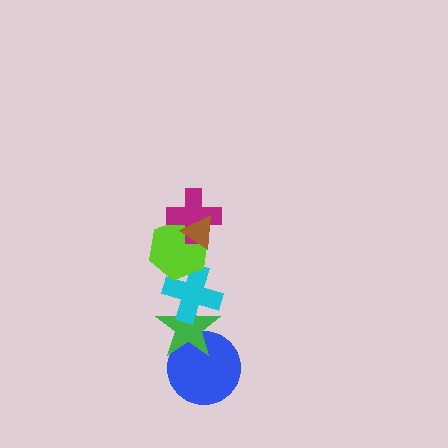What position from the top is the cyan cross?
The cyan cross is 4th from the top.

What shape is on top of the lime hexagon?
The magenta cross is on top of the lime hexagon.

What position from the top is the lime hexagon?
The lime hexagon is 3rd from the top.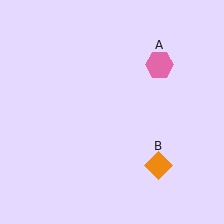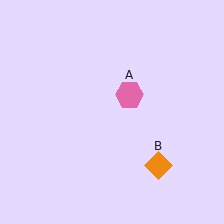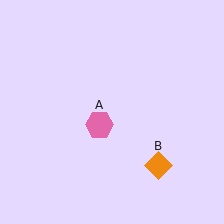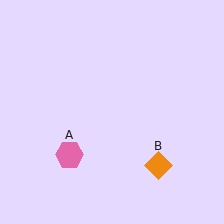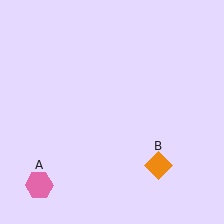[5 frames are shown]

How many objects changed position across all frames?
1 object changed position: pink hexagon (object A).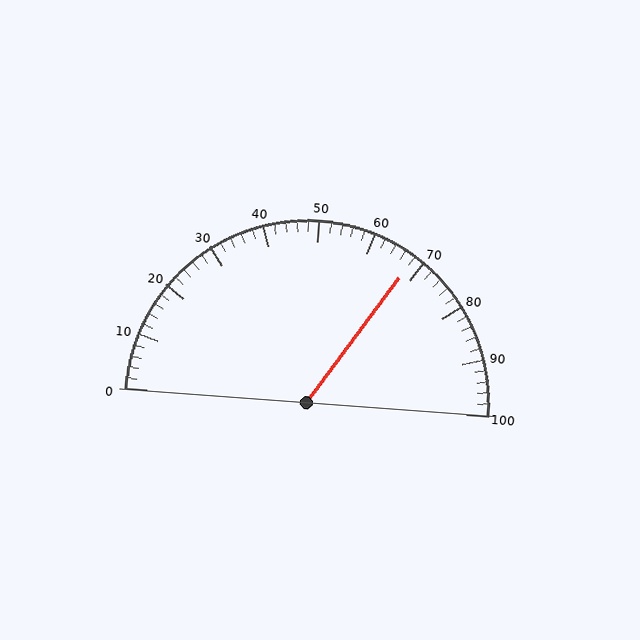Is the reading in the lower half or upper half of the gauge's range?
The reading is in the upper half of the range (0 to 100).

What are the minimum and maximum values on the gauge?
The gauge ranges from 0 to 100.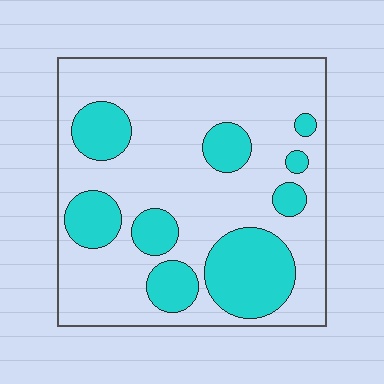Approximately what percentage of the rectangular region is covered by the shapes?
Approximately 25%.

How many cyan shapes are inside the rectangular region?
9.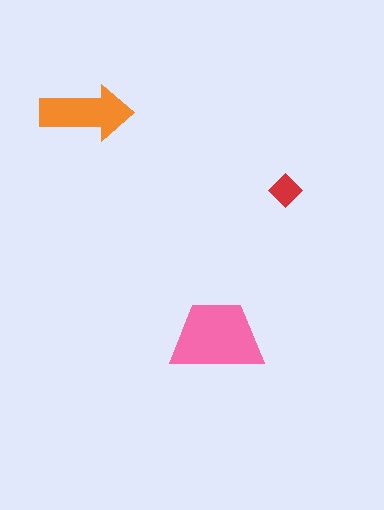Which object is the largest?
The pink trapezoid.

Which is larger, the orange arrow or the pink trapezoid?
The pink trapezoid.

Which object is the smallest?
The red diamond.